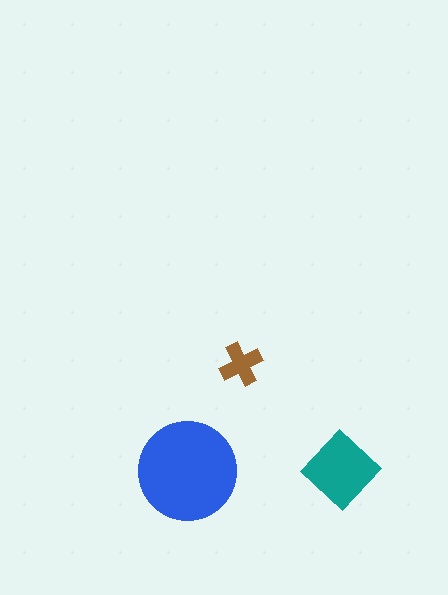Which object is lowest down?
The blue circle is bottommost.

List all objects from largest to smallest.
The blue circle, the teal diamond, the brown cross.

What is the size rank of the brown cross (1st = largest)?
3rd.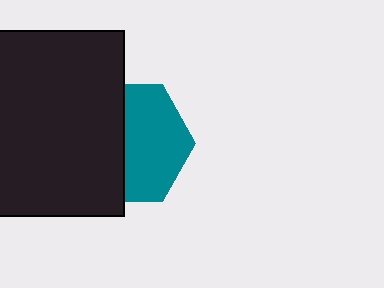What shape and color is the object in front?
The object in front is a black rectangle.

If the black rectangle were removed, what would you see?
You would see the complete teal hexagon.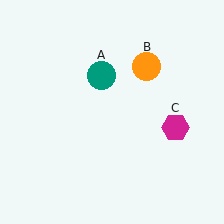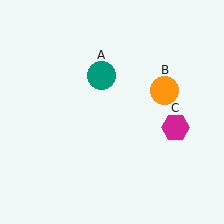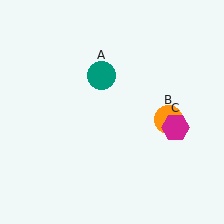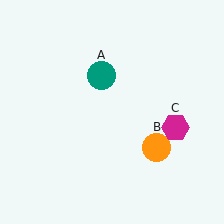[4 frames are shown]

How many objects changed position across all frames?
1 object changed position: orange circle (object B).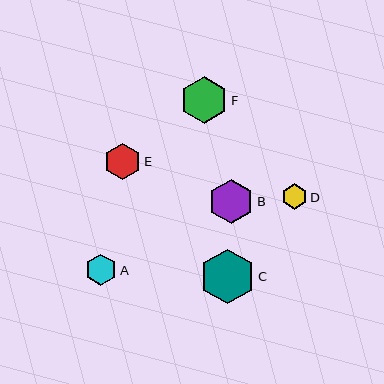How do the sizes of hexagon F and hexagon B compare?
Hexagon F and hexagon B are approximately the same size.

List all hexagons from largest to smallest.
From largest to smallest: C, F, B, E, A, D.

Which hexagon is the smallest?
Hexagon D is the smallest with a size of approximately 25 pixels.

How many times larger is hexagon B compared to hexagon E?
Hexagon B is approximately 1.2 times the size of hexagon E.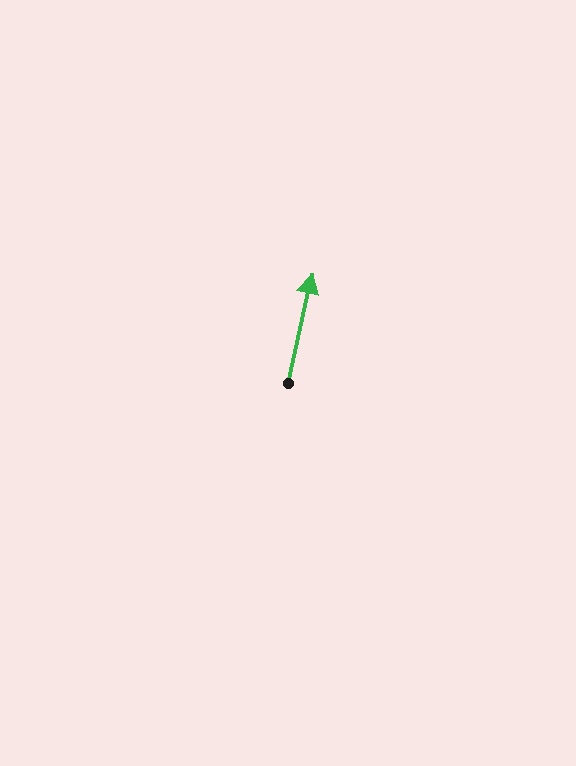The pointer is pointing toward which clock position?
Roughly 12 o'clock.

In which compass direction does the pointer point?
North.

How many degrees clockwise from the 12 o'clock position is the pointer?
Approximately 12 degrees.